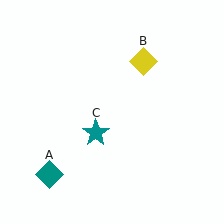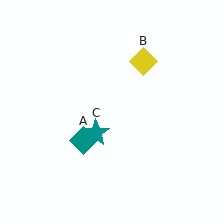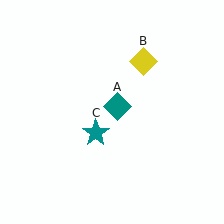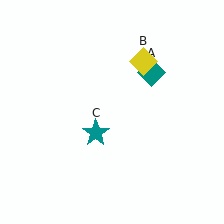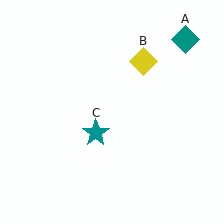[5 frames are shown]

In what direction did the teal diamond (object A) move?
The teal diamond (object A) moved up and to the right.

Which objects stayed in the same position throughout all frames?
Yellow diamond (object B) and teal star (object C) remained stationary.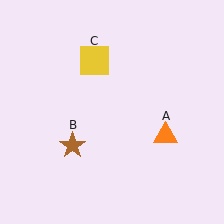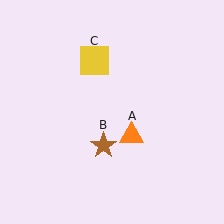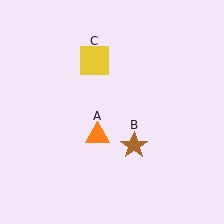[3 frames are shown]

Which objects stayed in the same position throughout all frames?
Yellow square (object C) remained stationary.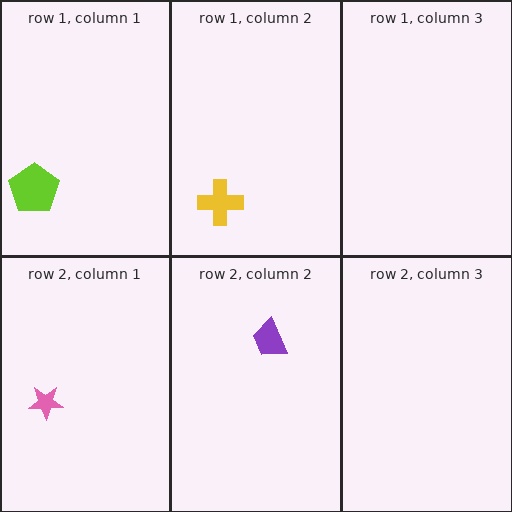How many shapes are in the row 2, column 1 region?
1.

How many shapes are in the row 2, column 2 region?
1.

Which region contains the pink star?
The row 2, column 1 region.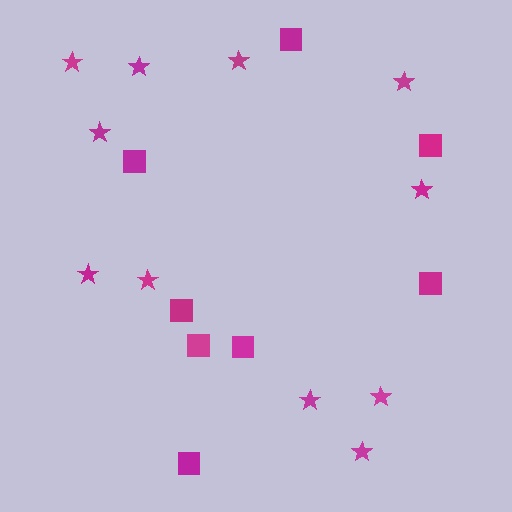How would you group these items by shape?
There are 2 groups: one group of squares (8) and one group of stars (11).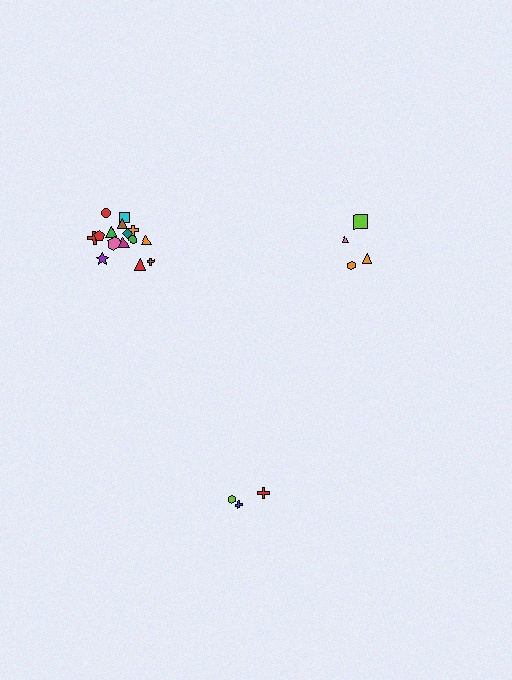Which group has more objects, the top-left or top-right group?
The top-left group.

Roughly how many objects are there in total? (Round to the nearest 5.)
Roughly 20 objects in total.